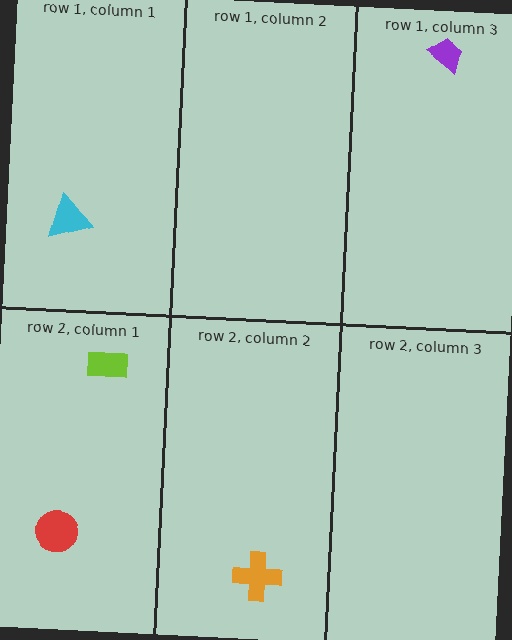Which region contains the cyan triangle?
The row 1, column 1 region.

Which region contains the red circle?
The row 2, column 1 region.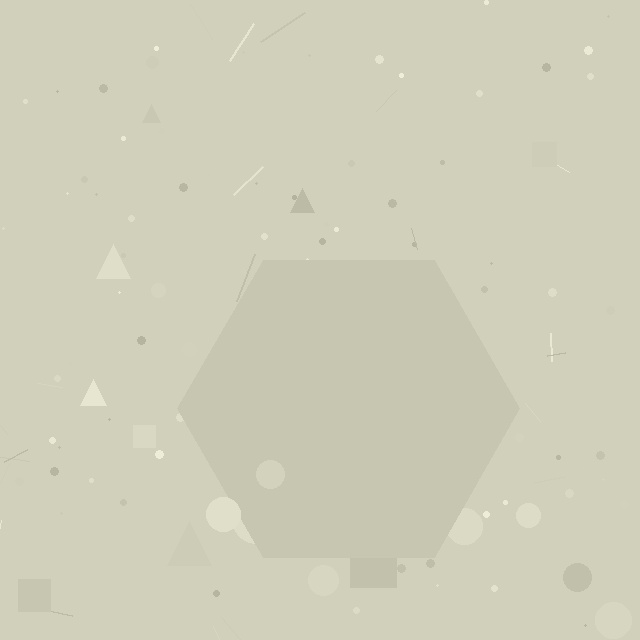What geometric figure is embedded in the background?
A hexagon is embedded in the background.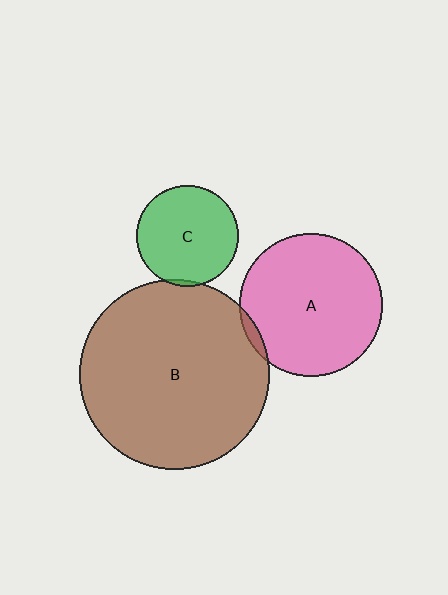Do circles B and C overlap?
Yes.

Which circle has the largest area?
Circle B (brown).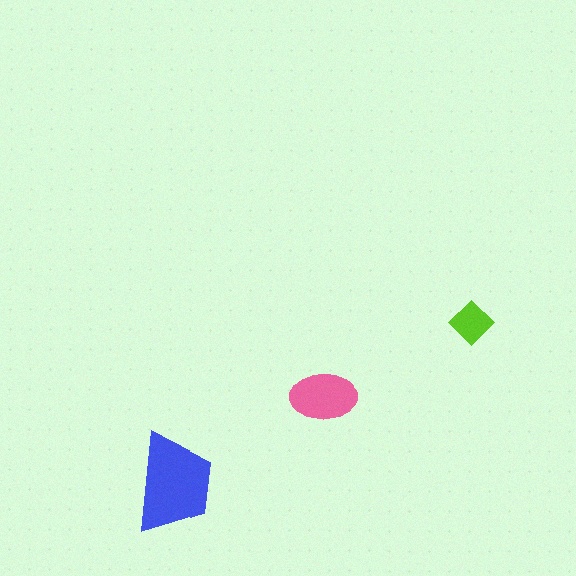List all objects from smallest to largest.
The lime diamond, the pink ellipse, the blue trapezoid.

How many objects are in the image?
There are 3 objects in the image.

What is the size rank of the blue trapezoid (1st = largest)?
1st.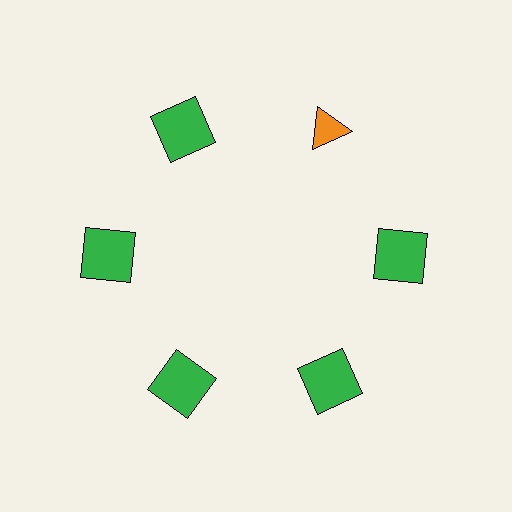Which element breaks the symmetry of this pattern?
The orange triangle at roughly the 1 o'clock position breaks the symmetry. All other shapes are green squares.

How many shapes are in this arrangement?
There are 6 shapes arranged in a ring pattern.